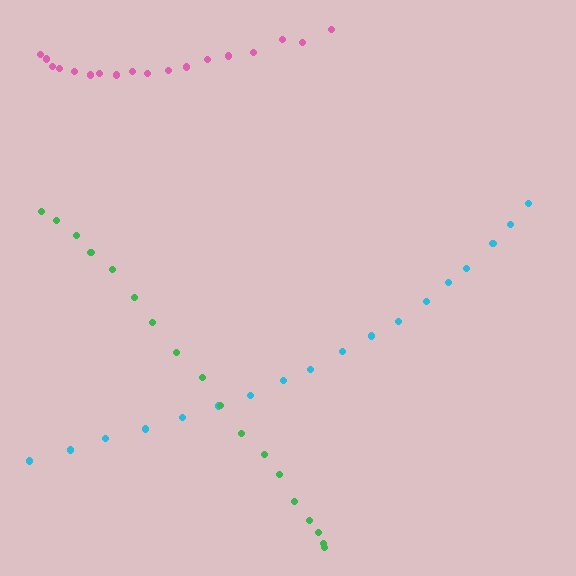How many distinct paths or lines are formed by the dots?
There are 3 distinct paths.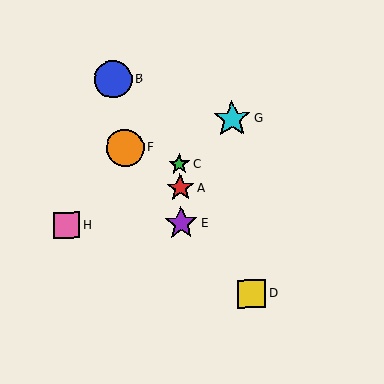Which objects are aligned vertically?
Objects A, C, E are aligned vertically.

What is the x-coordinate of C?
Object C is at x≈179.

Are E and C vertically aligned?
Yes, both are at x≈181.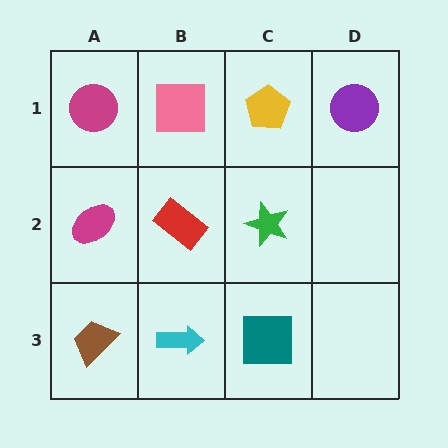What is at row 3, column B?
A cyan arrow.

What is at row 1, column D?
A purple circle.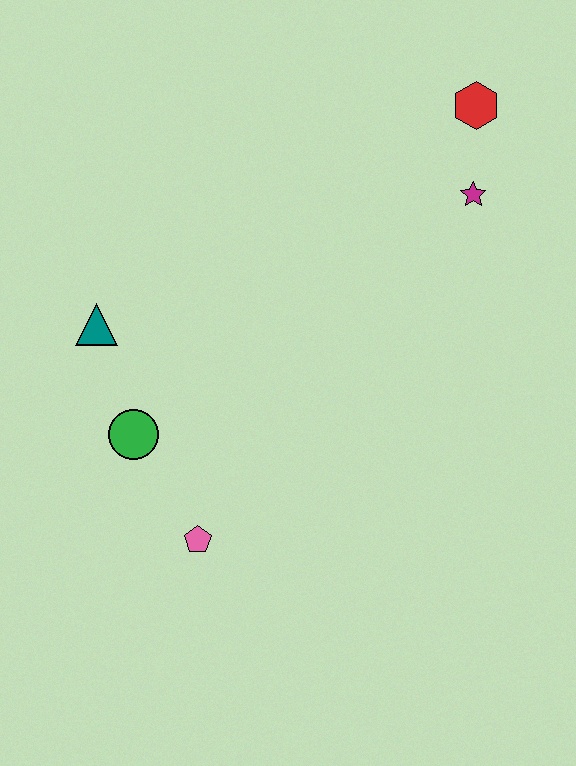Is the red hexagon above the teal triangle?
Yes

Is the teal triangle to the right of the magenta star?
No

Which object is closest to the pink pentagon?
The green circle is closest to the pink pentagon.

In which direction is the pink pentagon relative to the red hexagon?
The pink pentagon is below the red hexagon.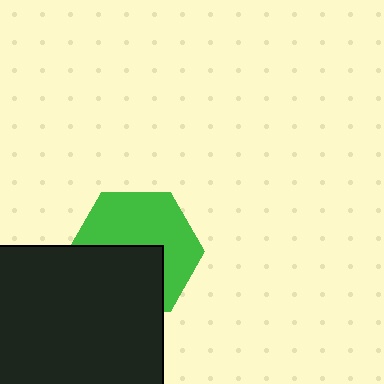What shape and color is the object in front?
The object in front is a black square.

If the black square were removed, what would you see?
You would see the complete green hexagon.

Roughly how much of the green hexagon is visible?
About half of it is visible (roughly 57%).